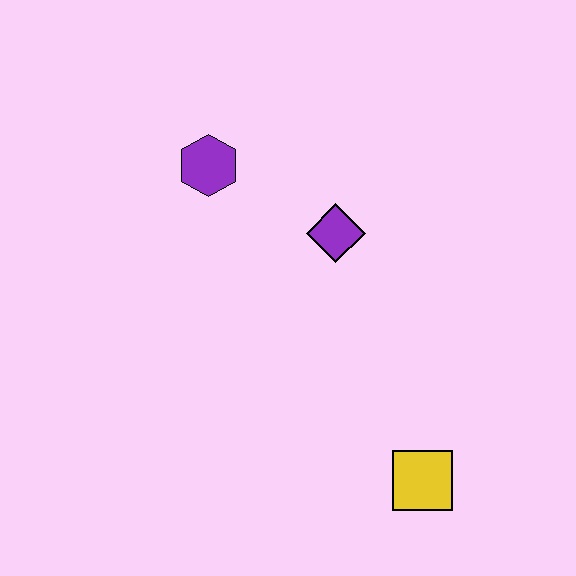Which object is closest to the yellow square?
The purple diamond is closest to the yellow square.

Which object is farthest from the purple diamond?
The yellow square is farthest from the purple diamond.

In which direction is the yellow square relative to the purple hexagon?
The yellow square is below the purple hexagon.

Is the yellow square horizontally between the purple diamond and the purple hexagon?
No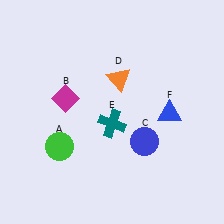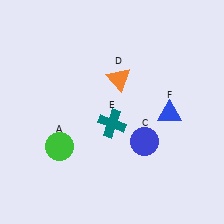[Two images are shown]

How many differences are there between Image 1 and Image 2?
There is 1 difference between the two images.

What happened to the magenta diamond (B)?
The magenta diamond (B) was removed in Image 2. It was in the top-left area of Image 1.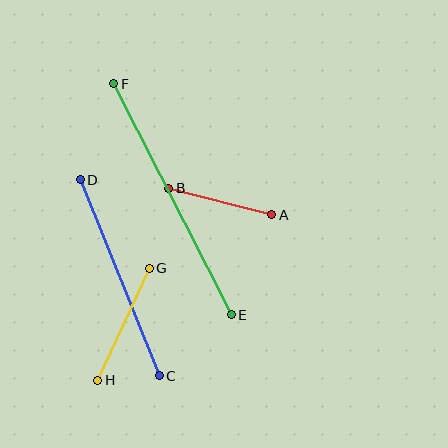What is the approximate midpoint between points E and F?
The midpoint is at approximately (172, 199) pixels.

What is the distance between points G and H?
The distance is approximately 123 pixels.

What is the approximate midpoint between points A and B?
The midpoint is at approximately (220, 202) pixels.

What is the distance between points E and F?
The distance is approximately 259 pixels.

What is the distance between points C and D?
The distance is approximately 211 pixels.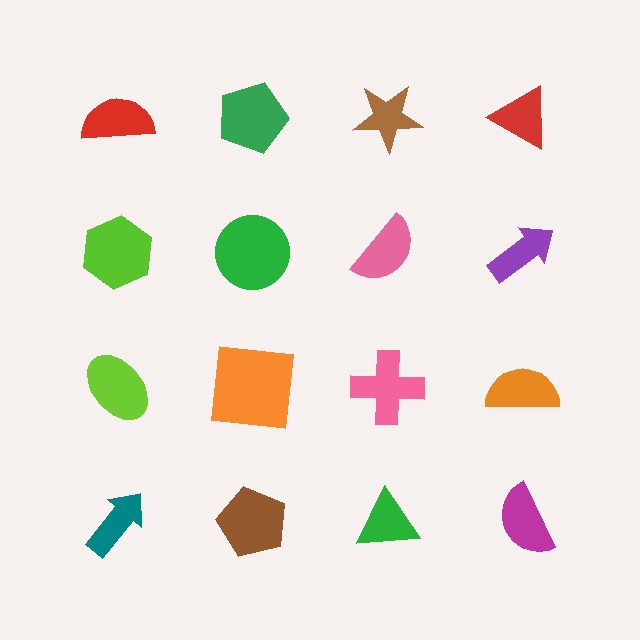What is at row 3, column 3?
A pink cross.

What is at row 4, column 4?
A magenta semicircle.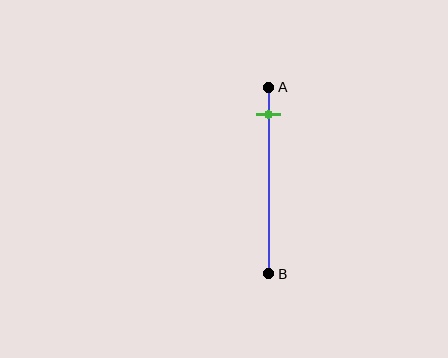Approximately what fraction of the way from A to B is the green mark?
The green mark is approximately 15% of the way from A to B.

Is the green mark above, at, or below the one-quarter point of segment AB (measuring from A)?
The green mark is above the one-quarter point of segment AB.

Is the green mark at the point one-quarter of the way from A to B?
No, the mark is at about 15% from A, not at the 25% one-quarter point.